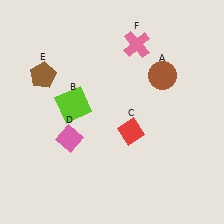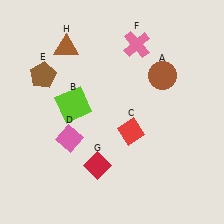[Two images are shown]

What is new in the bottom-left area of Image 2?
A red diamond (G) was added in the bottom-left area of Image 2.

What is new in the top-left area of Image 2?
A brown triangle (H) was added in the top-left area of Image 2.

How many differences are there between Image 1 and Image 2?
There are 2 differences between the two images.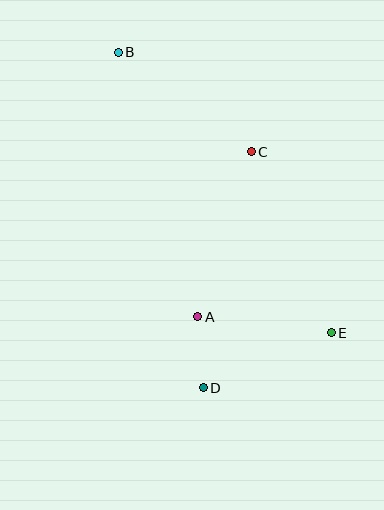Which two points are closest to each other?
Points A and D are closest to each other.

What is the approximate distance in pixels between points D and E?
The distance between D and E is approximately 139 pixels.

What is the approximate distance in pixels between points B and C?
The distance between B and C is approximately 166 pixels.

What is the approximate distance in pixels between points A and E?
The distance between A and E is approximately 134 pixels.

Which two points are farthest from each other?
Points B and E are farthest from each other.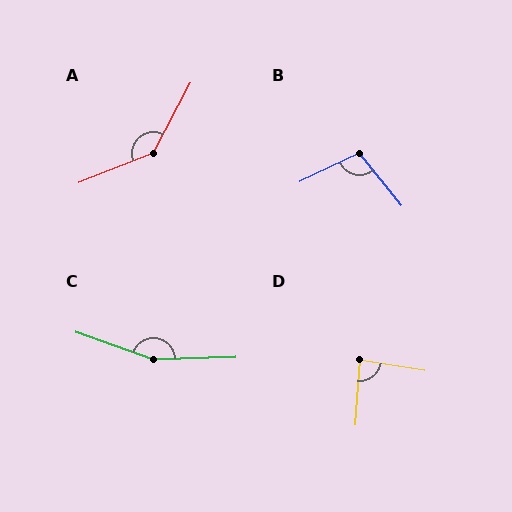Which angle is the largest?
C, at approximately 159 degrees.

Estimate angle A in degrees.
Approximately 139 degrees.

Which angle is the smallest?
D, at approximately 85 degrees.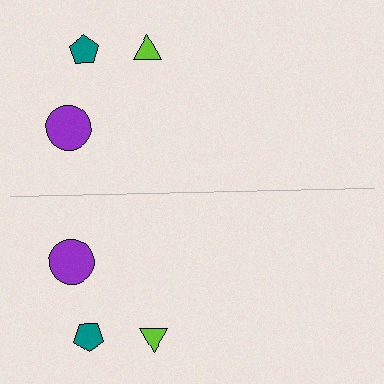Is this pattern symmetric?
Yes, this pattern has bilateral (reflection) symmetry.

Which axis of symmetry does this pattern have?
The pattern has a horizontal axis of symmetry running through the center of the image.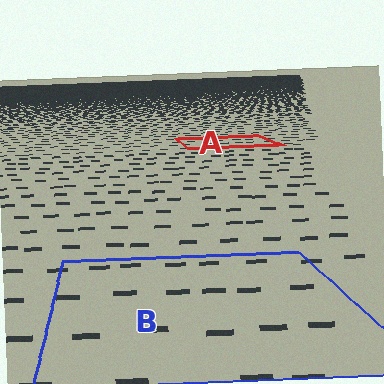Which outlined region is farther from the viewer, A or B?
Region A is farther from the viewer — the texture elements inside it appear smaller and more densely packed.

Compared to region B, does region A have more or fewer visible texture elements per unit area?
Region A has more texture elements per unit area — they are packed more densely because it is farther away.